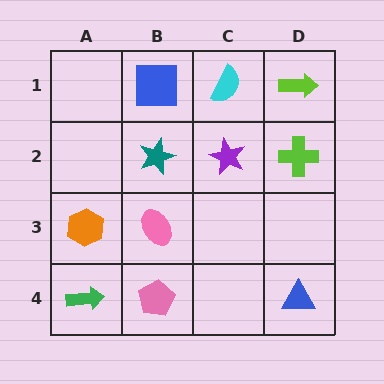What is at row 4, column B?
A pink pentagon.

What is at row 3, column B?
A pink ellipse.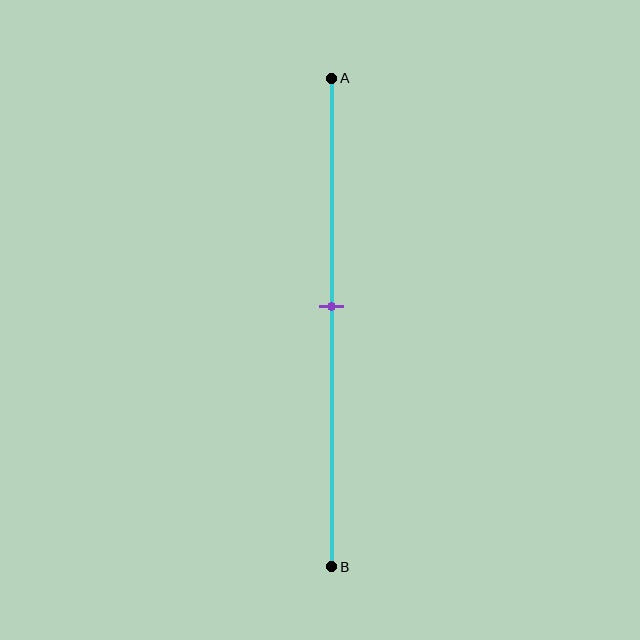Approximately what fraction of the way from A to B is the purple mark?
The purple mark is approximately 45% of the way from A to B.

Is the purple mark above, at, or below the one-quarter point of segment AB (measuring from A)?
The purple mark is below the one-quarter point of segment AB.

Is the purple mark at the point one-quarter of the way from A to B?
No, the mark is at about 45% from A, not at the 25% one-quarter point.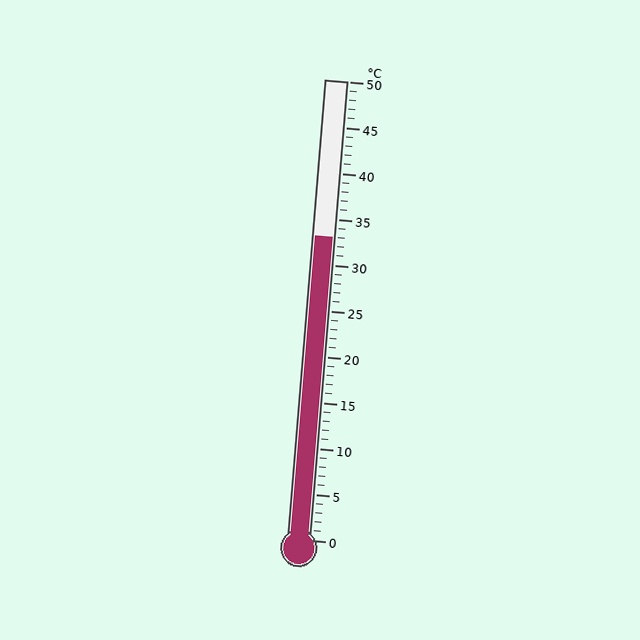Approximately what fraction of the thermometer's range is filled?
The thermometer is filled to approximately 65% of its range.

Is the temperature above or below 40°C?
The temperature is below 40°C.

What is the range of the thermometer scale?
The thermometer scale ranges from 0°C to 50°C.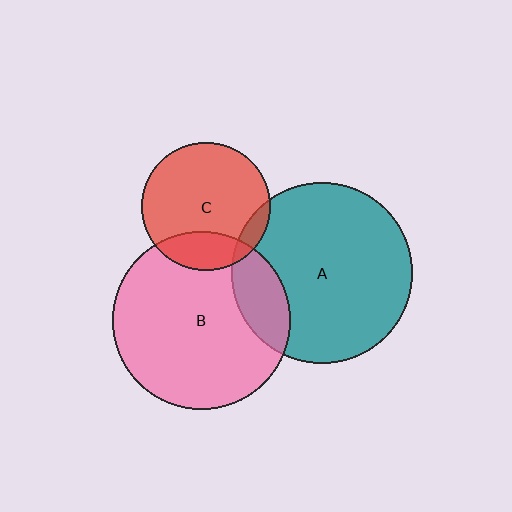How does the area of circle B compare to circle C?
Approximately 1.9 times.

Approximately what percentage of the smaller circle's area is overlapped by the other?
Approximately 10%.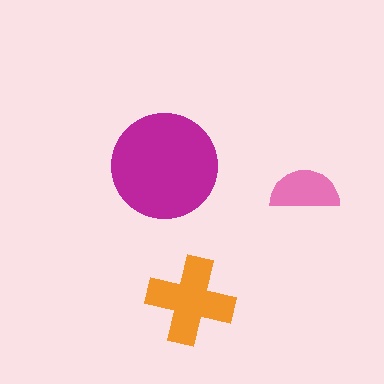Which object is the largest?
The magenta circle.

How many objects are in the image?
There are 3 objects in the image.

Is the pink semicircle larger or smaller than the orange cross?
Smaller.